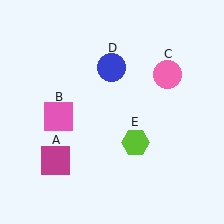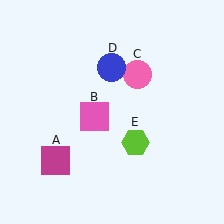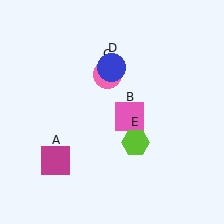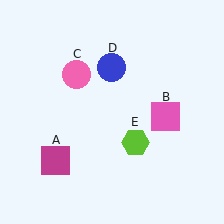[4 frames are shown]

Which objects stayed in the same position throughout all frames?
Magenta square (object A) and blue circle (object D) and lime hexagon (object E) remained stationary.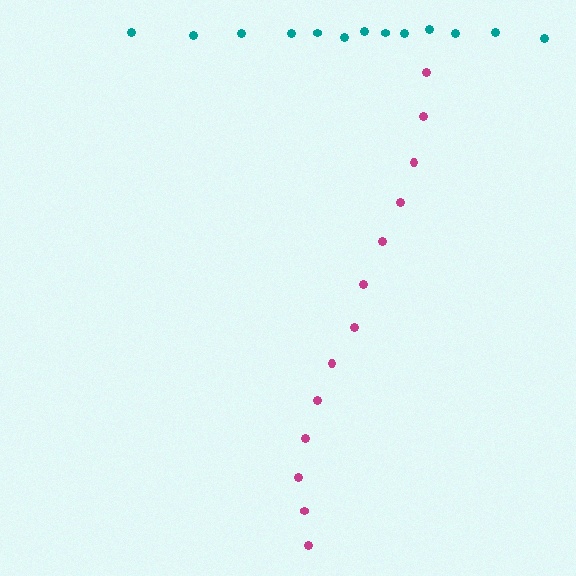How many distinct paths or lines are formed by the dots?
There are 2 distinct paths.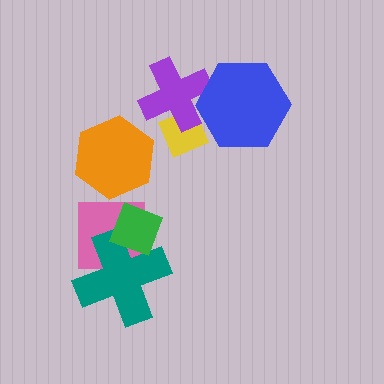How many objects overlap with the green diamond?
2 objects overlap with the green diamond.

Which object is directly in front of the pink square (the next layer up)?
The teal cross is directly in front of the pink square.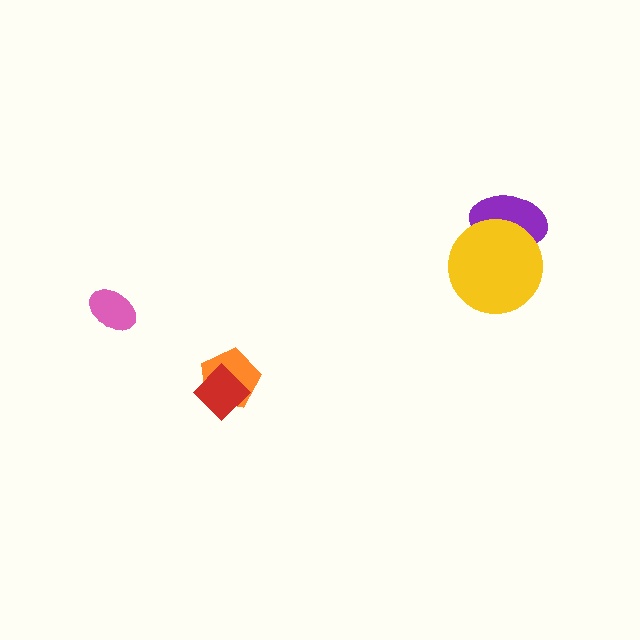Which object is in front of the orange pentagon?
The red diamond is in front of the orange pentagon.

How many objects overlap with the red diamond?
1 object overlaps with the red diamond.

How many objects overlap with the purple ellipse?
1 object overlaps with the purple ellipse.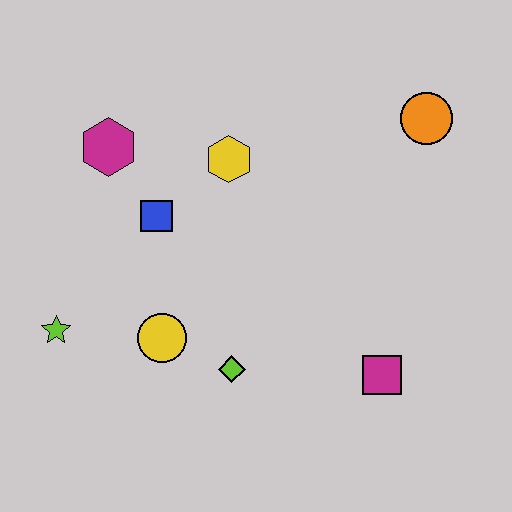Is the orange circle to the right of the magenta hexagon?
Yes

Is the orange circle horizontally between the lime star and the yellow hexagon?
No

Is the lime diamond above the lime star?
No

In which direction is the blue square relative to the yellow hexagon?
The blue square is to the left of the yellow hexagon.